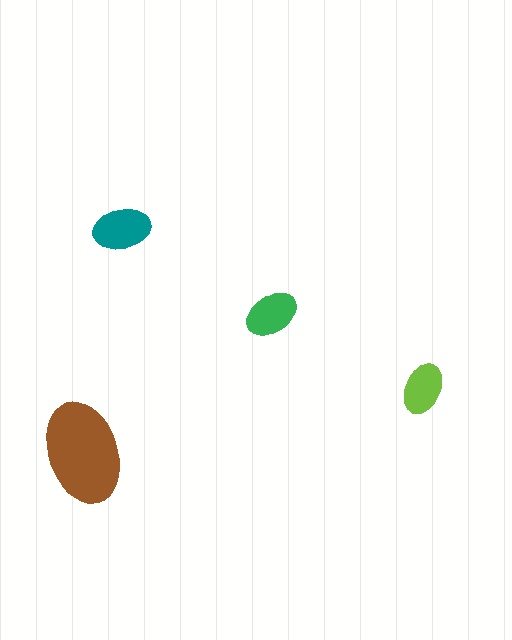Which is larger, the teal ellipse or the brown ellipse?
The brown one.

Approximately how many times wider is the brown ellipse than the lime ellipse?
About 2 times wider.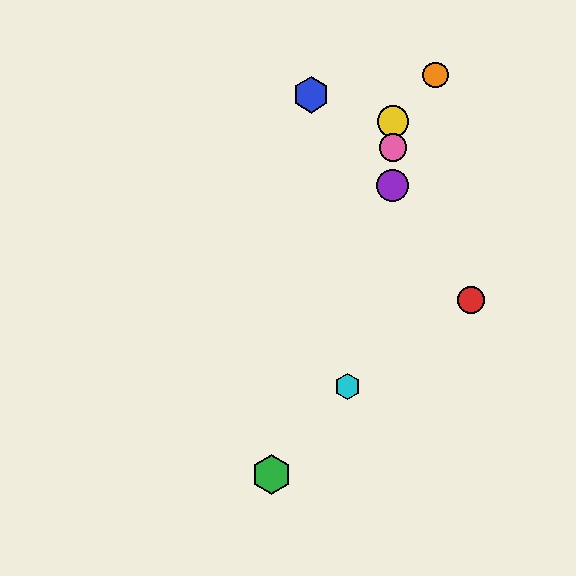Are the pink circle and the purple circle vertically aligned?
Yes, both are at x≈393.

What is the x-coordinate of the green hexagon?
The green hexagon is at x≈272.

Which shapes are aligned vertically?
The yellow circle, the purple circle, the pink circle are aligned vertically.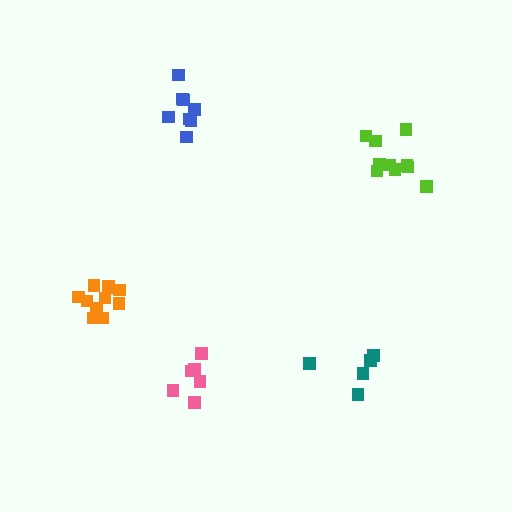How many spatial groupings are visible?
There are 5 spatial groupings.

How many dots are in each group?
Group 1: 10 dots, Group 2: 6 dots, Group 3: 8 dots, Group 4: 5 dots, Group 5: 11 dots (40 total).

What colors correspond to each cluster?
The clusters are colored: lime, pink, blue, teal, orange.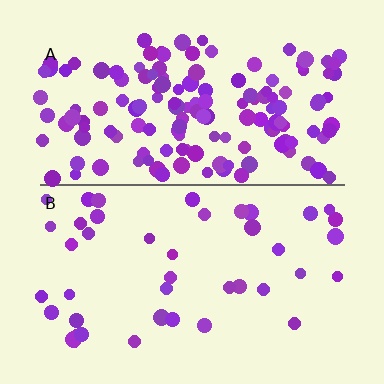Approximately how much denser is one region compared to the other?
Approximately 3.4× — region A over region B.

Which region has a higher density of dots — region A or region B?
A (the top).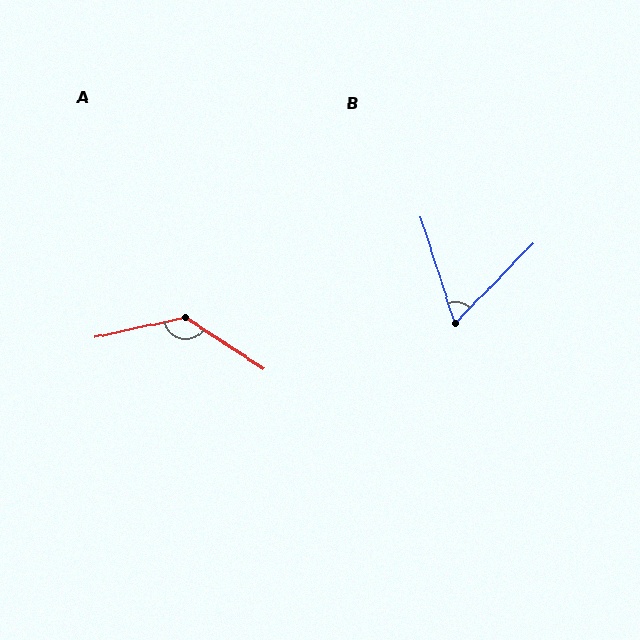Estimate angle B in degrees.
Approximately 62 degrees.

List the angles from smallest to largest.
B (62°), A (135°).